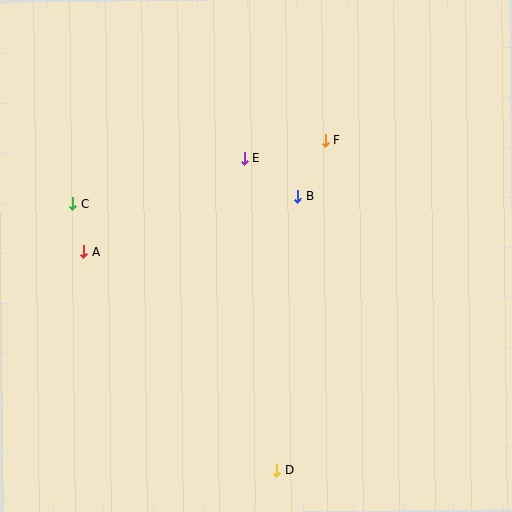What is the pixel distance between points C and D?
The distance between C and D is 336 pixels.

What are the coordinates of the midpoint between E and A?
The midpoint between E and A is at (164, 205).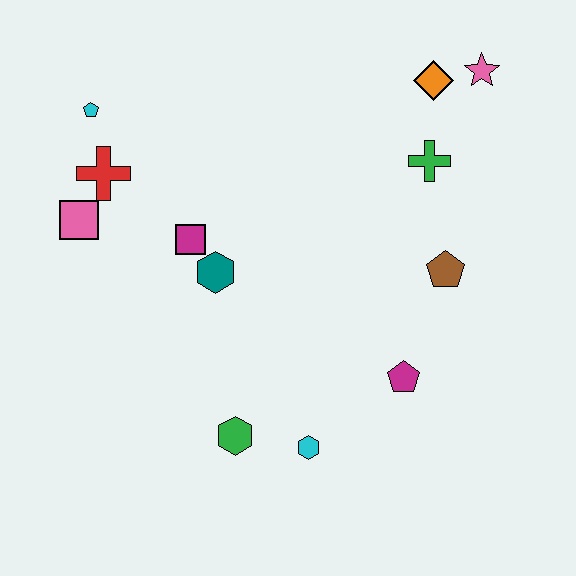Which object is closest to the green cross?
The orange diamond is closest to the green cross.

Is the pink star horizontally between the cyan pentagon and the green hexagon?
No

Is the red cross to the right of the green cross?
No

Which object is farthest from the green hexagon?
The pink star is farthest from the green hexagon.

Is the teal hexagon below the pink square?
Yes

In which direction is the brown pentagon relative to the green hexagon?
The brown pentagon is to the right of the green hexagon.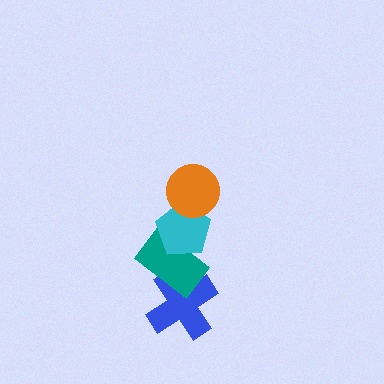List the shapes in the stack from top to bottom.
From top to bottom: the orange circle, the cyan pentagon, the teal rectangle, the blue cross.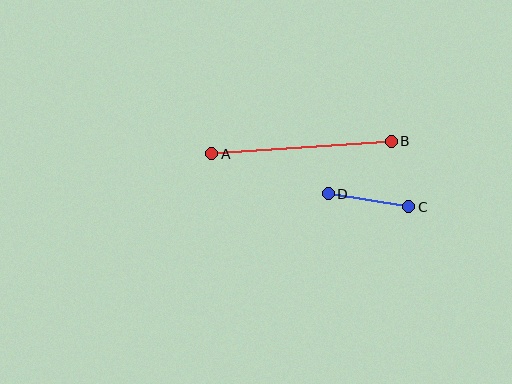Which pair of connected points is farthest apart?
Points A and B are farthest apart.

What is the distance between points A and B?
The distance is approximately 180 pixels.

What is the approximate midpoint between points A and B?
The midpoint is at approximately (302, 148) pixels.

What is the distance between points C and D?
The distance is approximately 81 pixels.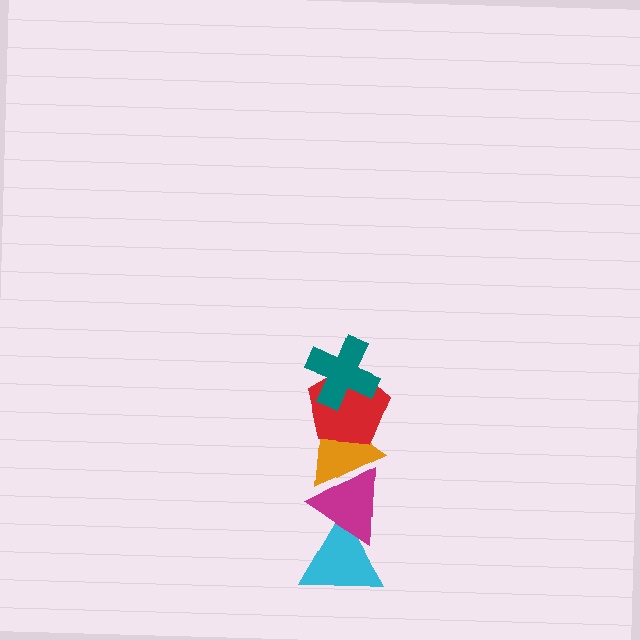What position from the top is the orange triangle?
The orange triangle is 3rd from the top.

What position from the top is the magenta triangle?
The magenta triangle is 4th from the top.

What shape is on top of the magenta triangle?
The orange triangle is on top of the magenta triangle.